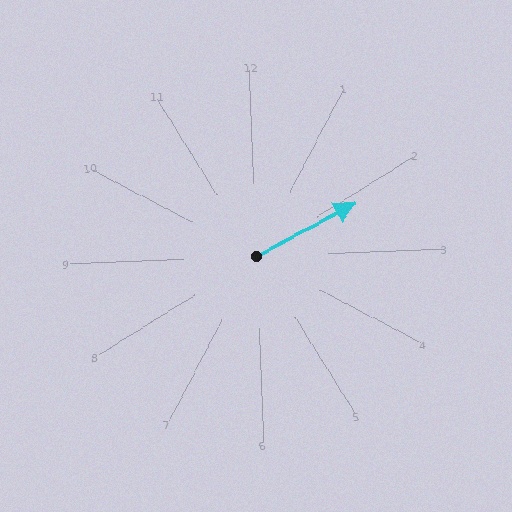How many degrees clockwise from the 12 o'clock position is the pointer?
Approximately 64 degrees.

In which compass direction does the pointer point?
Northeast.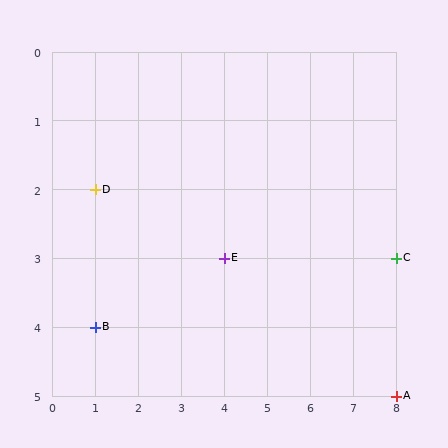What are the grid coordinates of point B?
Point B is at grid coordinates (1, 4).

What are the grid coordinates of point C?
Point C is at grid coordinates (8, 3).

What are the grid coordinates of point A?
Point A is at grid coordinates (8, 5).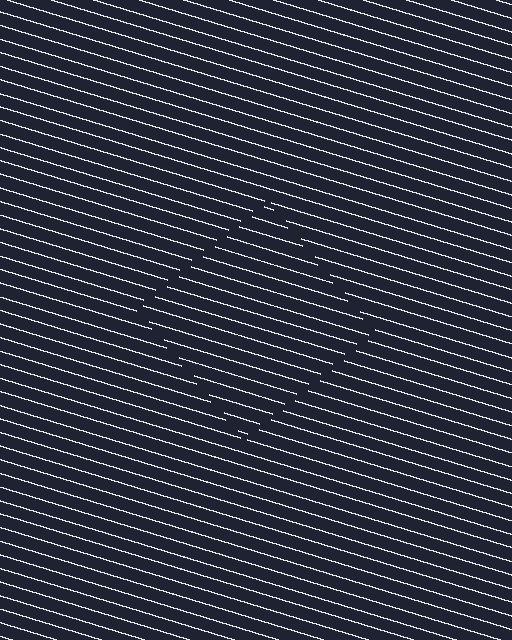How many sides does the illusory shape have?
4 sides — the line-ends trace a square.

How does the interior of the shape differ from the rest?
The interior of the shape contains the same grating, shifted by half a period — the contour is defined by the phase discontinuity where line-ends from the inner and outer gratings abut.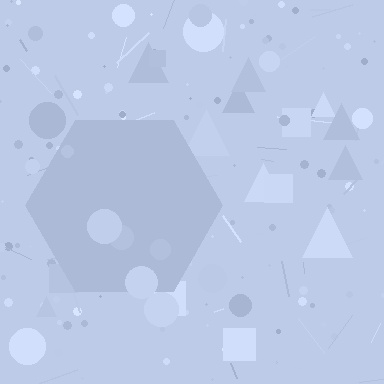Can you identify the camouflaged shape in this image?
The camouflaged shape is a hexagon.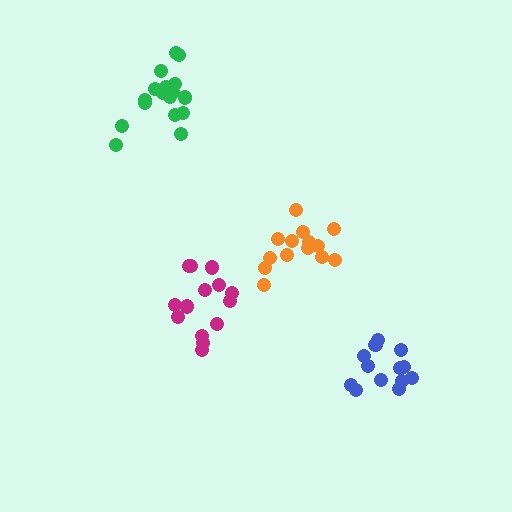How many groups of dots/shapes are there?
There are 4 groups.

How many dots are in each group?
Group 1: 14 dots, Group 2: 17 dots, Group 3: 14 dots, Group 4: 13 dots (58 total).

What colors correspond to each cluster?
The clusters are colored: magenta, green, orange, blue.